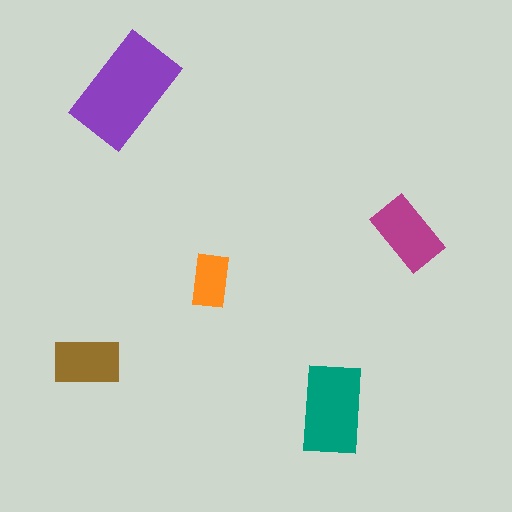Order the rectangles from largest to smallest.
the purple one, the teal one, the magenta one, the brown one, the orange one.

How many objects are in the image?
There are 5 objects in the image.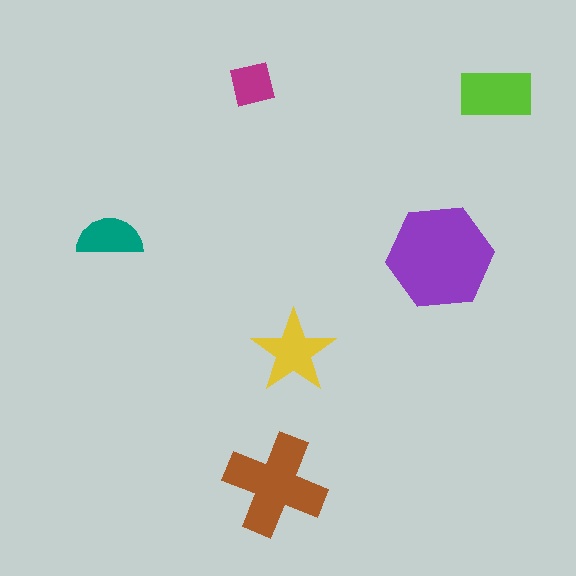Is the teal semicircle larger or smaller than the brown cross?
Smaller.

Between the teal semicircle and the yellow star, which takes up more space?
The yellow star.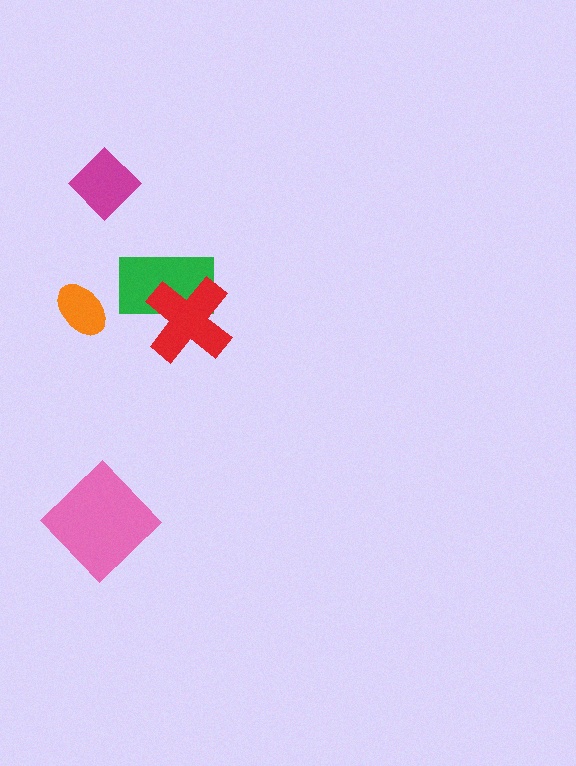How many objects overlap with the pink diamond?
0 objects overlap with the pink diamond.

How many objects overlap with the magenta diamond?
0 objects overlap with the magenta diamond.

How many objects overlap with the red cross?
1 object overlaps with the red cross.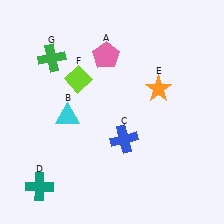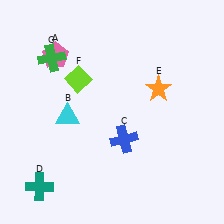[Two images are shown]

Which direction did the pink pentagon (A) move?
The pink pentagon (A) moved left.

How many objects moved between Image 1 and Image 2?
1 object moved between the two images.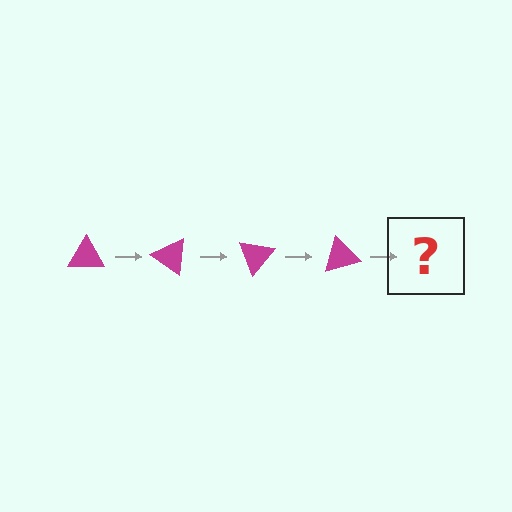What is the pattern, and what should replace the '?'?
The pattern is that the triangle rotates 35 degrees each step. The '?' should be a magenta triangle rotated 140 degrees.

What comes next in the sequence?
The next element should be a magenta triangle rotated 140 degrees.